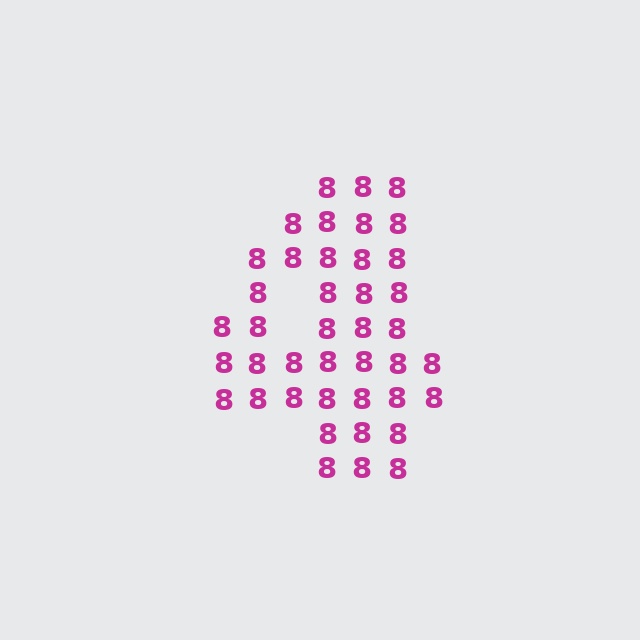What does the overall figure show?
The overall figure shows the digit 4.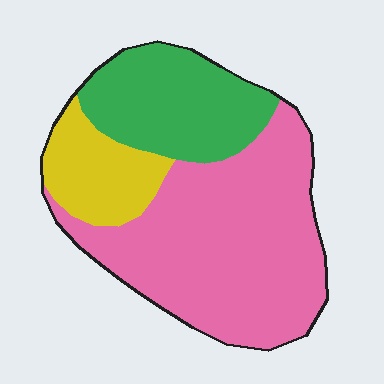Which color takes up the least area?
Yellow, at roughly 15%.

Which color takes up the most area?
Pink, at roughly 60%.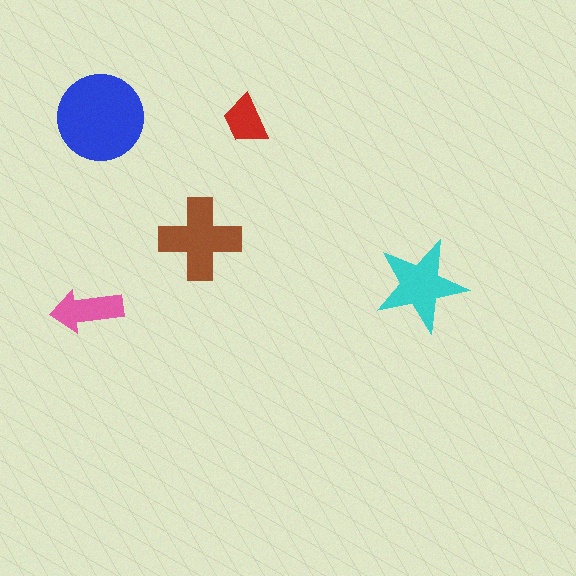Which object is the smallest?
The red trapezoid.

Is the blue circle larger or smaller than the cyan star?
Larger.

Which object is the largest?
The blue circle.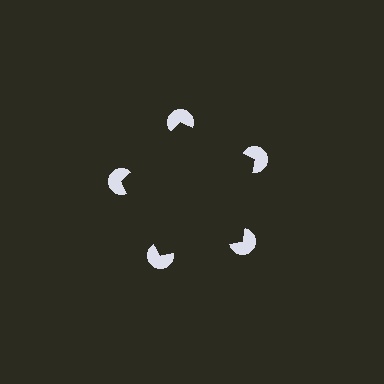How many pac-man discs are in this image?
There are 5 — one at each vertex of the illusory pentagon.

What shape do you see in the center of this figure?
An illusory pentagon — its edges are inferred from the aligned wedge cuts in the pac-man discs, not physically drawn.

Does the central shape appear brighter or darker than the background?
It typically appears slightly darker than the background, even though no actual brightness change is drawn.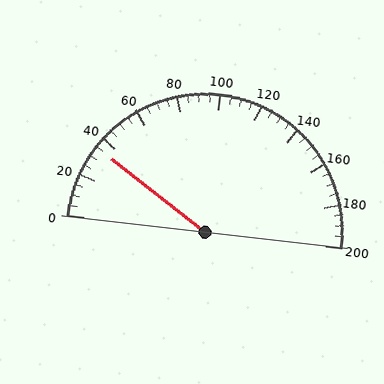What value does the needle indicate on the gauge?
The needle indicates approximately 35.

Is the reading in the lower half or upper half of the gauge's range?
The reading is in the lower half of the range (0 to 200).